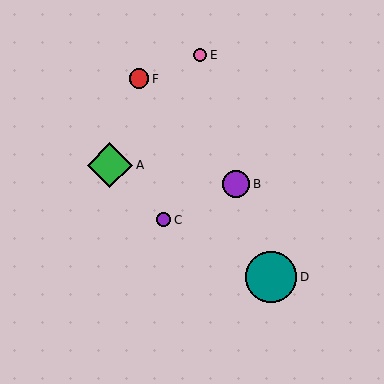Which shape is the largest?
The teal circle (labeled D) is the largest.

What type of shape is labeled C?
Shape C is a purple circle.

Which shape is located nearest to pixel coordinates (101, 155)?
The green diamond (labeled A) at (110, 165) is nearest to that location.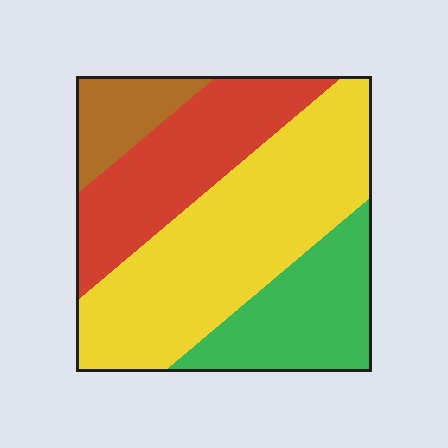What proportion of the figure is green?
Green covers around 20% of the figure.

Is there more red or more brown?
Red.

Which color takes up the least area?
Brown, at roughly 10%.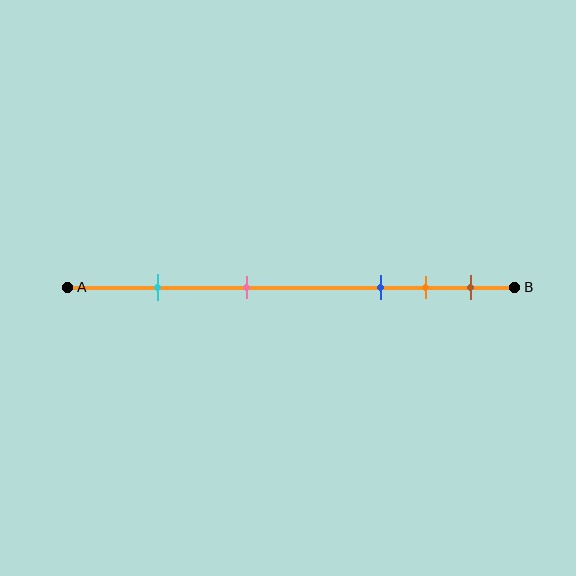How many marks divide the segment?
There are 5 marks dividing the segment.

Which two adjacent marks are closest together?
The orange and brown marks are the closest adjacent pair.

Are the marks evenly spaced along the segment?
No, the marks are not evenly spaced.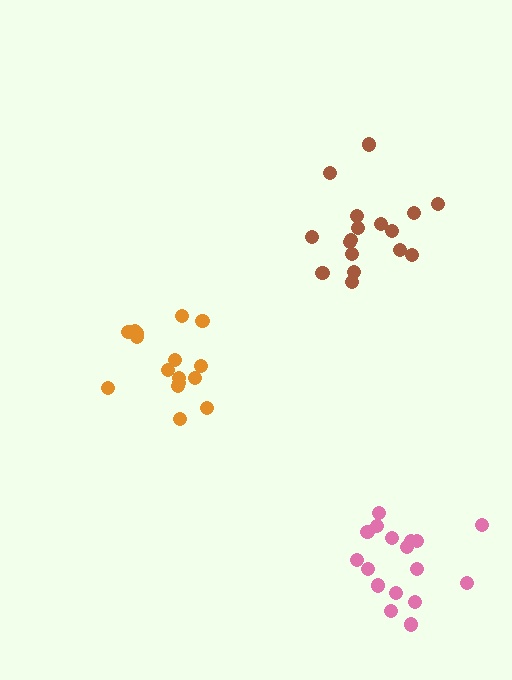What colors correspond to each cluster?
The clusters are colored: brown, pink, orange.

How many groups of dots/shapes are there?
There are 3 groups.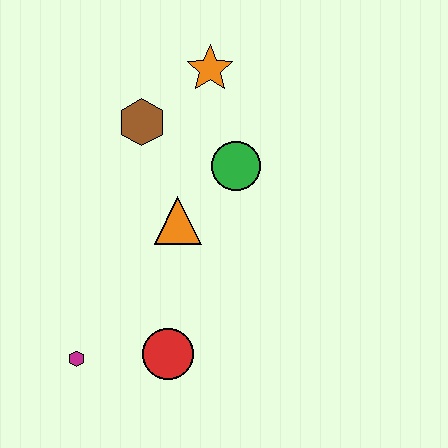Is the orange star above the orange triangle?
Yes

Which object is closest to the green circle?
The orange triangle is closest to the green circle.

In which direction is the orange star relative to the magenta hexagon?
The orange star is above the magenta hexagon.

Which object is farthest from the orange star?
The magenta hexagon is farthest from the orange star.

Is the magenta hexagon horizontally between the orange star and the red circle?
No